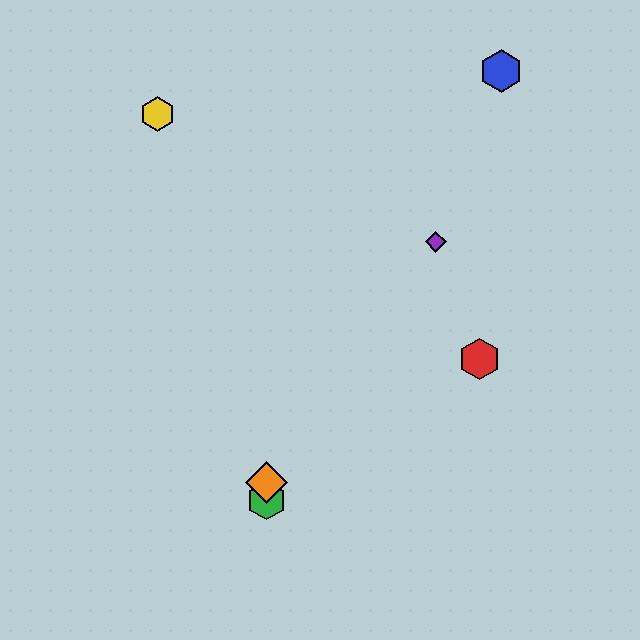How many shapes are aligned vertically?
2 shapes (the green hexagon, the orange diamond) are aligned vertically.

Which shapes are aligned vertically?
The green hexagon, the orange diamond are aligned vertically.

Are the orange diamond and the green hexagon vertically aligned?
Yes, both are at x≈266.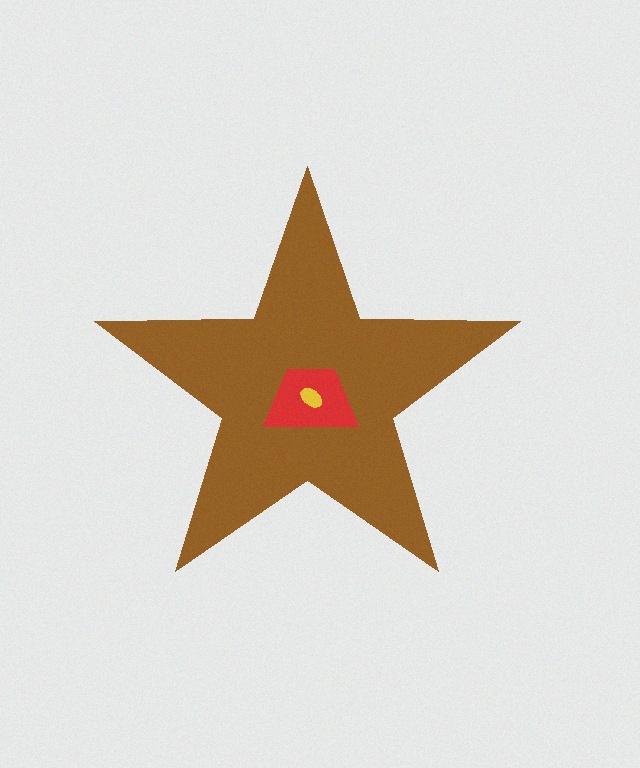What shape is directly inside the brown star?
The red trapezoid.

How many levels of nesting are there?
3.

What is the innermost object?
The yellow ellipse.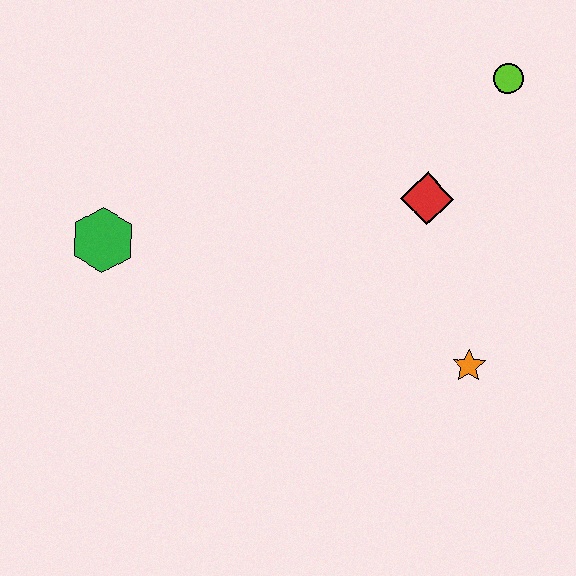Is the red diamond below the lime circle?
Yes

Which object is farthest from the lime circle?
The green hexagon is farthest from the lime circle.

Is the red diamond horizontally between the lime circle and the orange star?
No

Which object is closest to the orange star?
The red diamond is closest to the orange star.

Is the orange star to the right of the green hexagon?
Yes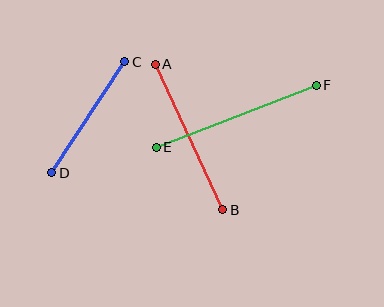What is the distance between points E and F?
The distance is approximately 171 pixels.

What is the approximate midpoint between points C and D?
The midpoint is at approximately (88, 117) pixels.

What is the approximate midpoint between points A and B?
The midpoint is at approximately (189, 137) pixels.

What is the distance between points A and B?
The distance is approximately 161 pixels.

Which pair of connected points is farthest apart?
Points E and F are farthest apart.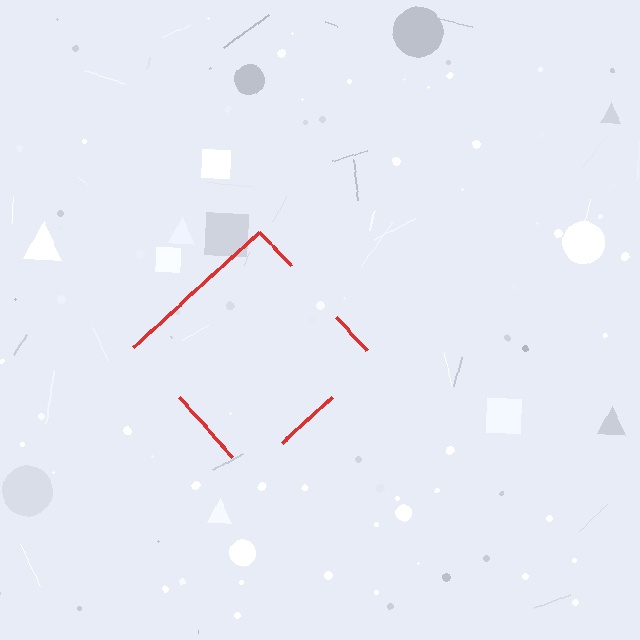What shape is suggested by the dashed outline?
The dashed outline suggests a diamond.